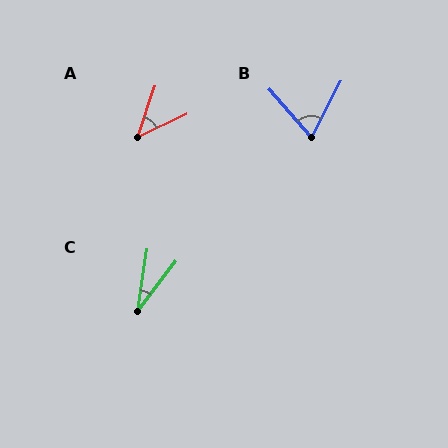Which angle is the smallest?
C, at approximately 29 degrees.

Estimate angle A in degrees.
Approximately 46 degrees.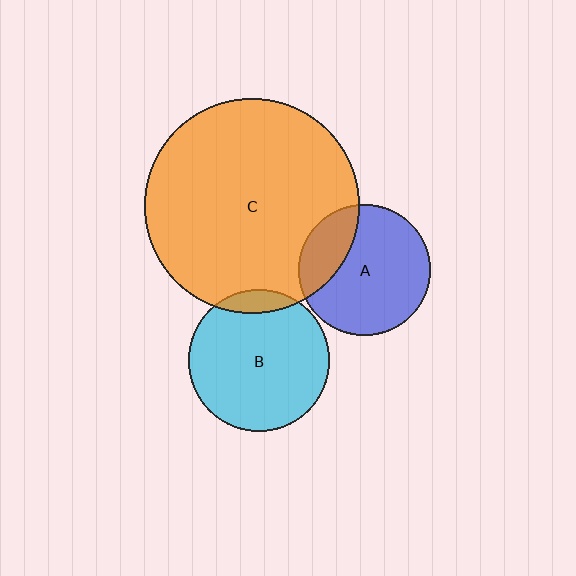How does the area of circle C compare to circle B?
Approximately 2.3 times.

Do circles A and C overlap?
Yes.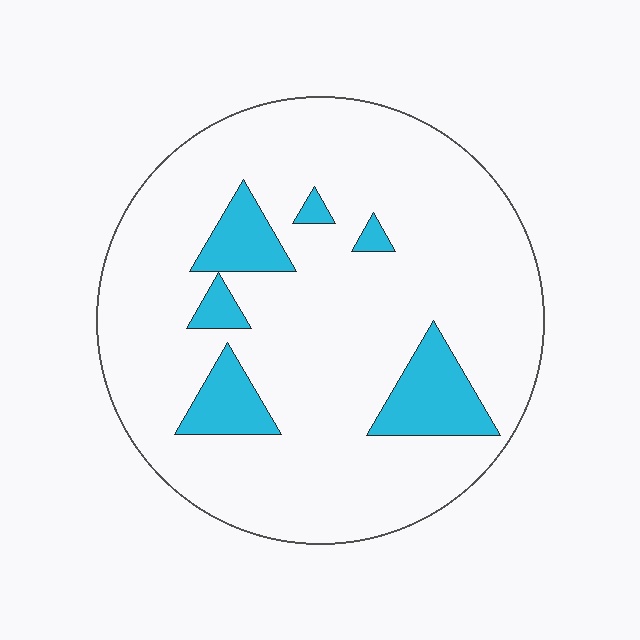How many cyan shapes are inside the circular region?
6.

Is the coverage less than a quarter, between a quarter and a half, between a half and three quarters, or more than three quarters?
Less than a quarter.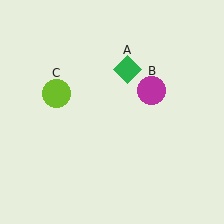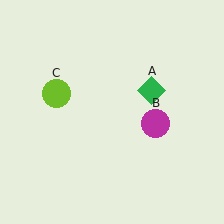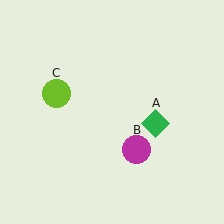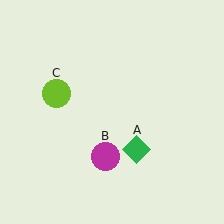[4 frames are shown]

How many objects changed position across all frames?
2 objects changed position: green diamond (object A), magenta circle (object B).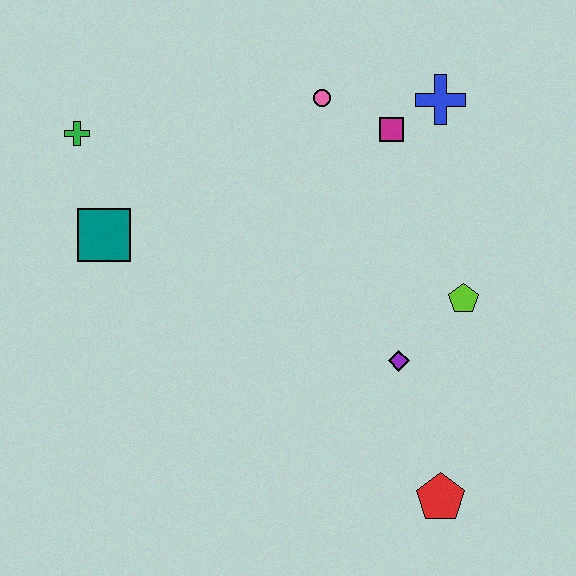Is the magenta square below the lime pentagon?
No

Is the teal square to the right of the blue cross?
No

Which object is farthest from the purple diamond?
The green cross is farthest from the purple diamond.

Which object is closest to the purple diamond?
The lime pentagon is closest to the purple diamond.